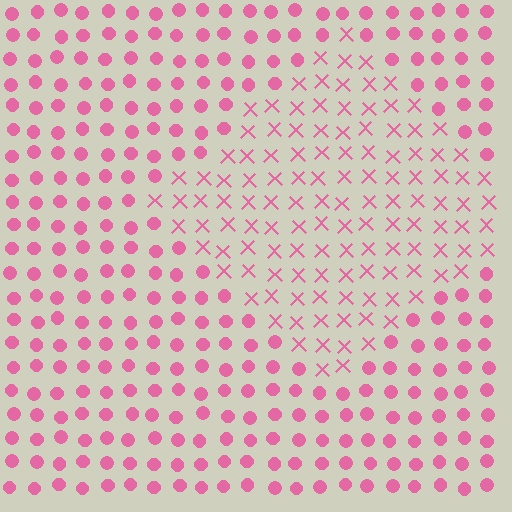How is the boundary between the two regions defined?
The boundary is defined by a change in element shape: X marks inside vs. circles outside. All elements share the same color and spacing.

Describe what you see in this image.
The image is filled with small pink elements arranged in a uniform grid. A diamond-shaped region contains X marks, while the surrounding area contains circles. The boundary is defined purely by the change in element shape.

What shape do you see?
I see a diamond.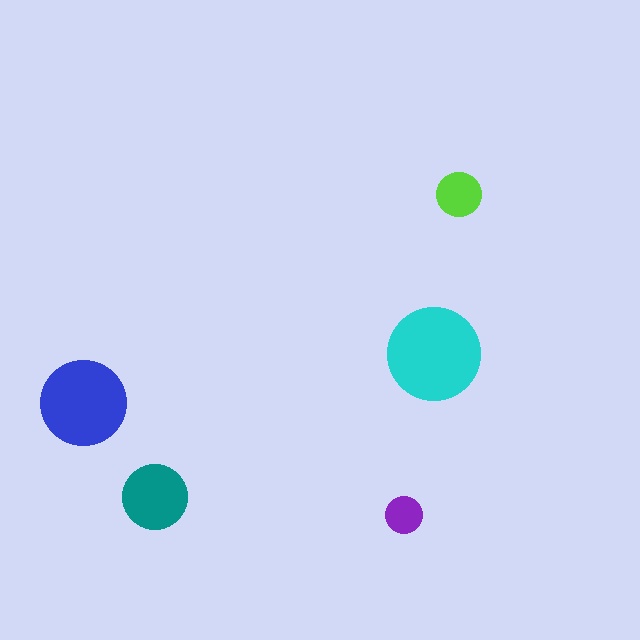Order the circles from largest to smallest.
the cyan one, the blue one, the teal one, the lime one, the purple one.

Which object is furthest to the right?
The lime circle is rightmost.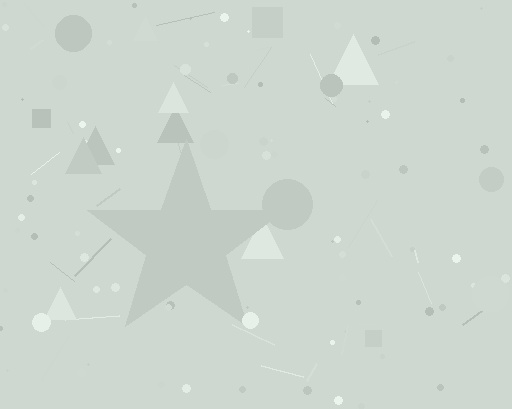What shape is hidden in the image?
A star is hidden in the image.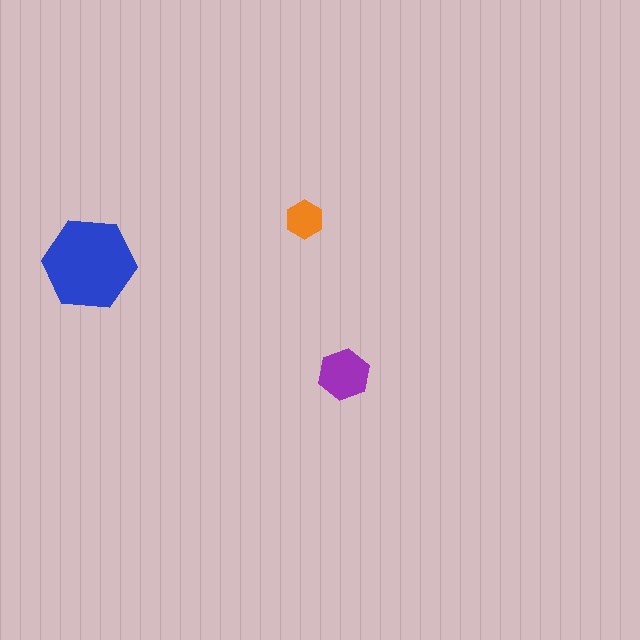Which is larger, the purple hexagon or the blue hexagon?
The blue one.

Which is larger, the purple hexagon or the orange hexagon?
The purple one.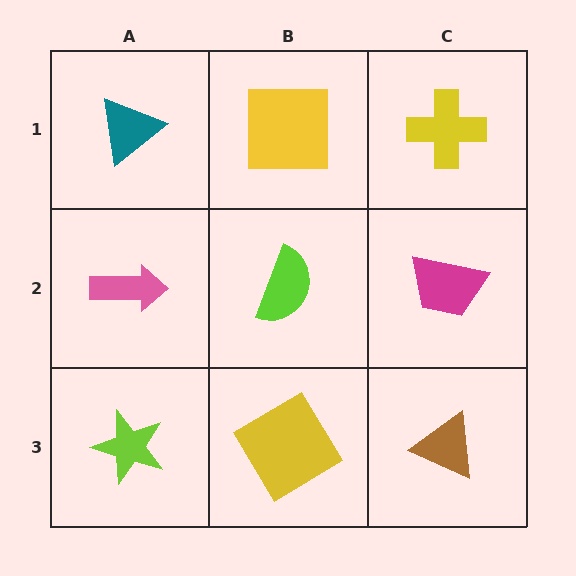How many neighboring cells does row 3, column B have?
3.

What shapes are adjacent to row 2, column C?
A yellow cross (row 1, column C), a brown triangle (row 3, column C), a lime semicircle (row 2, column B).